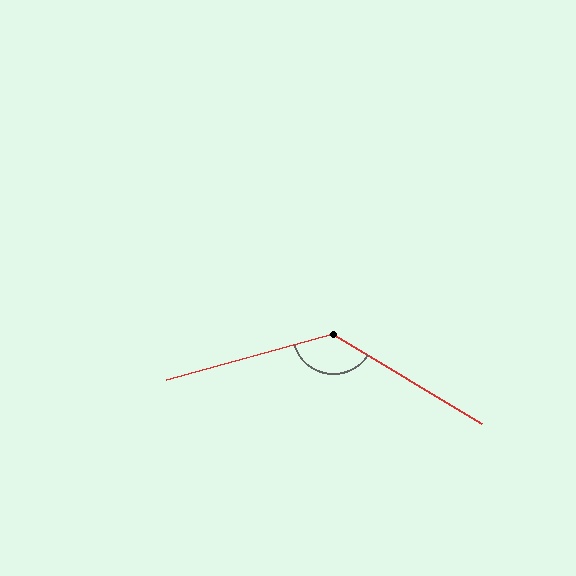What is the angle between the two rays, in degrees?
Approximately 133 degrees.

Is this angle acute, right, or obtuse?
It is obtuse.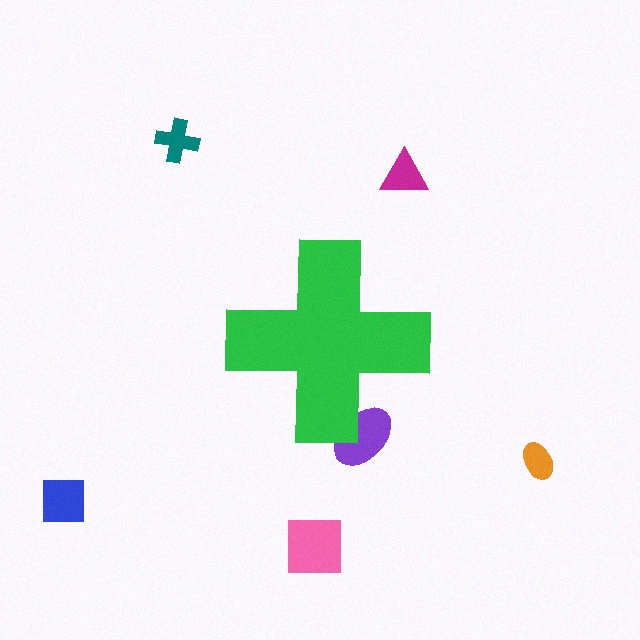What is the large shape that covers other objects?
A green cross.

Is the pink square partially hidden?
No, the pink square is fully visible.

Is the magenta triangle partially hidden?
No, the magenta triangle is fully visible.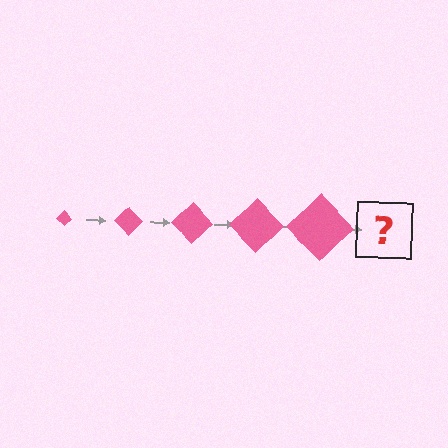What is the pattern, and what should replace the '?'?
The pattern is that the diamond gets progressively larger each step. The '?' should be a pink diamond, larger than the previous one.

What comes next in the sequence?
The next element should be a pink diamond, larger than the previous one.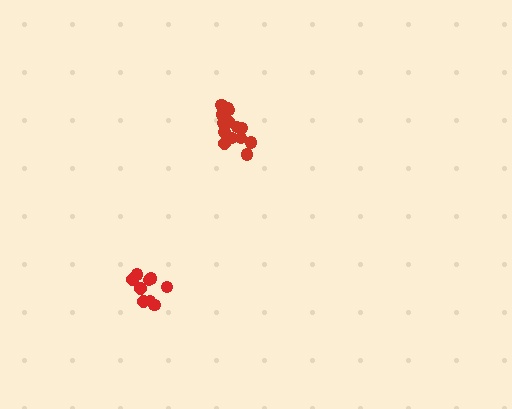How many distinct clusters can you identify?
There are 2 distinct clusters.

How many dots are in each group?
Group 1: 9 dots, Group 2: 15 dots (24 total).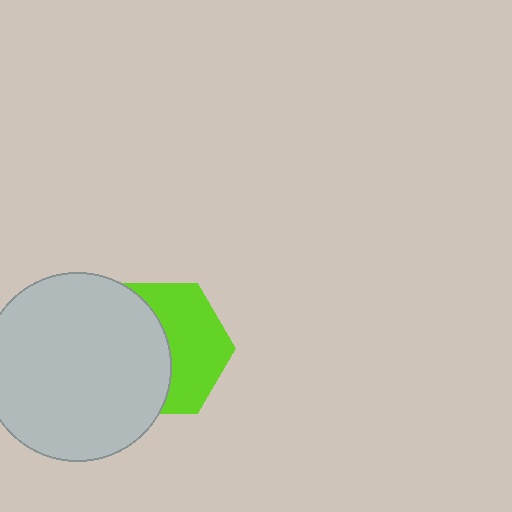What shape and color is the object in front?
The object in front is a light gray circle.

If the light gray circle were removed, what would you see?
You would see the complete lime hexagon.